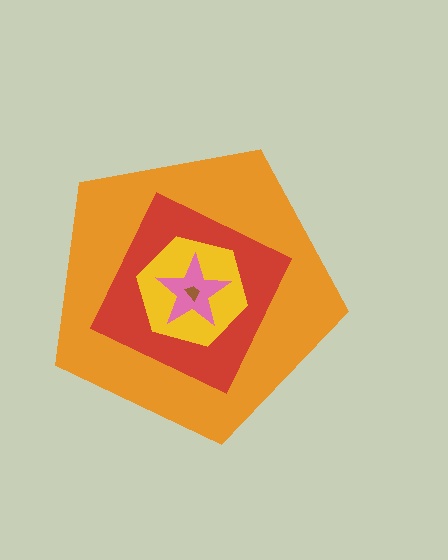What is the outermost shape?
The orange pentagon.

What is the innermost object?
The brown trapezoid.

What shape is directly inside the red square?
The yellow hexagon.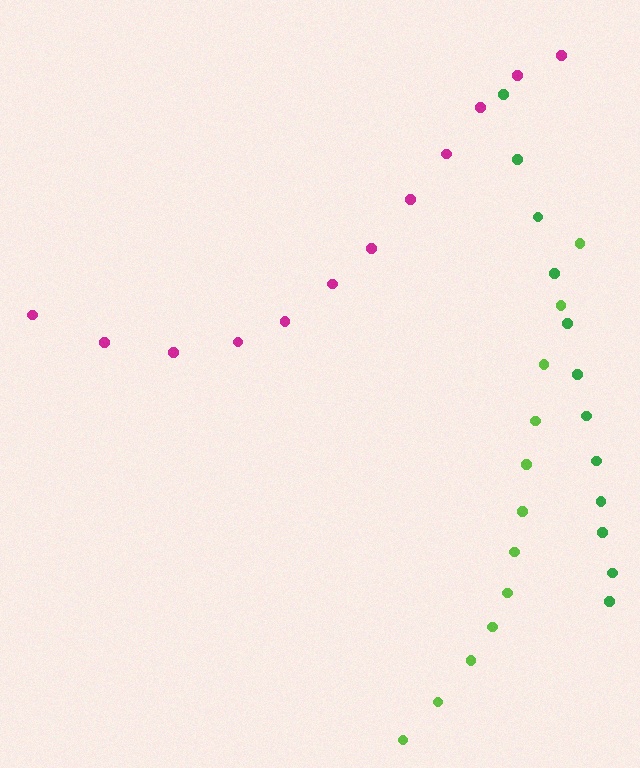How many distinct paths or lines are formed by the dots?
There are 3 distinct paths.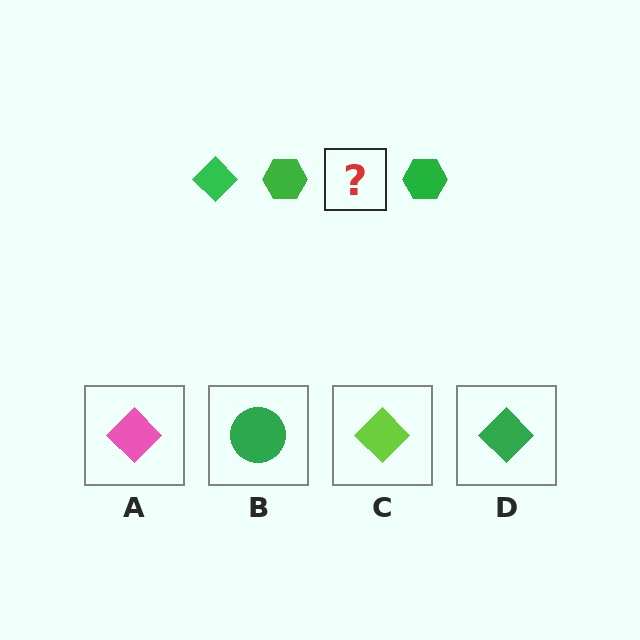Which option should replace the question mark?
Option D.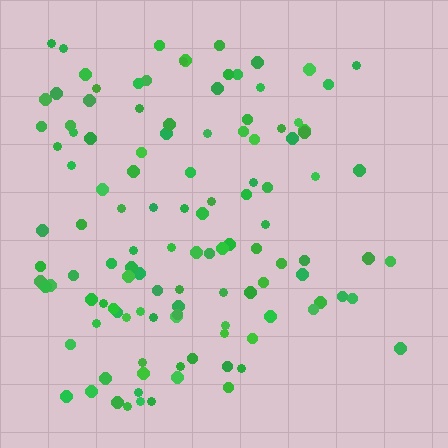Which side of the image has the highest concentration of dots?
The left.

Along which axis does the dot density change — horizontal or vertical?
Horizontal.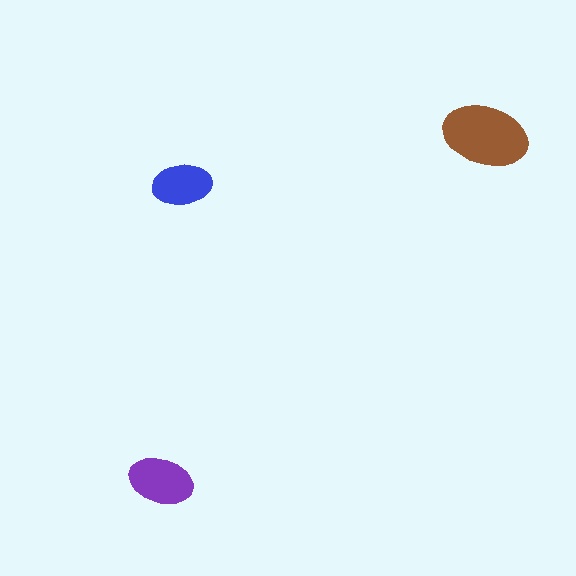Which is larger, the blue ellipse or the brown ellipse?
The brown one.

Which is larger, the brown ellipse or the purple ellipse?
The brown one.